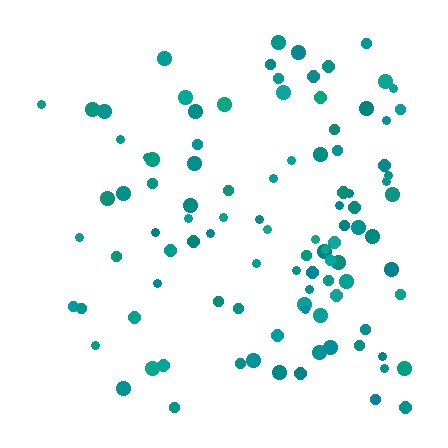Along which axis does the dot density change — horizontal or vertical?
Horizontal.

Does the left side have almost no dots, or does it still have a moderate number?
Still a moderate number, just noticeably fewer than the right.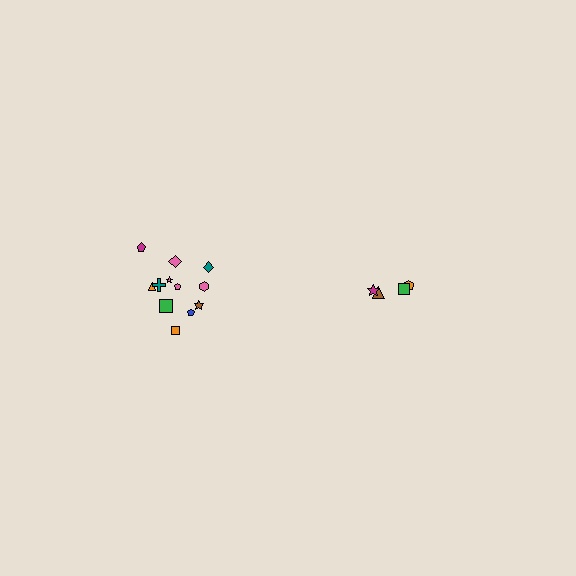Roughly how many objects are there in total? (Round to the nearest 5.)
Roughly 15 objects in total.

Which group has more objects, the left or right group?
The left group.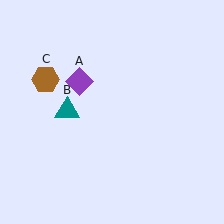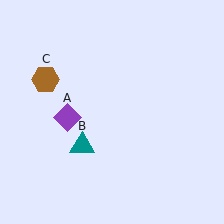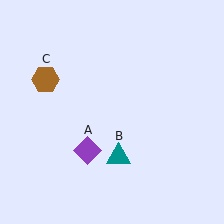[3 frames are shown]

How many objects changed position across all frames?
2 objects changed position: purple diamond (object A), teal triangle (object B).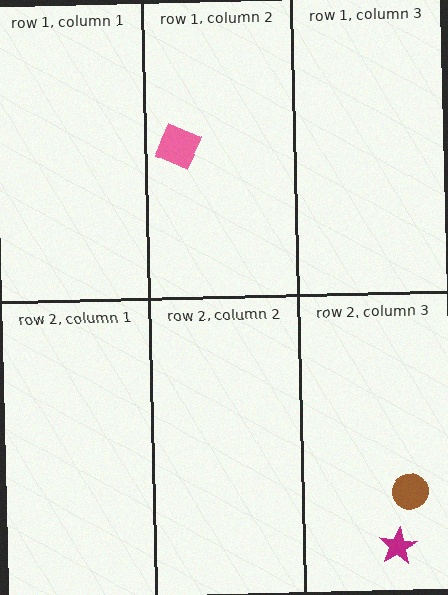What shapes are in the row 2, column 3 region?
The magenta star, the brown circle.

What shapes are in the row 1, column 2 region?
The pink square.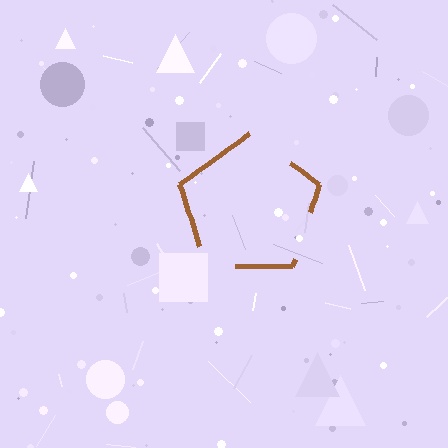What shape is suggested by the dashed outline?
The dashed outline suggests a pentagon.